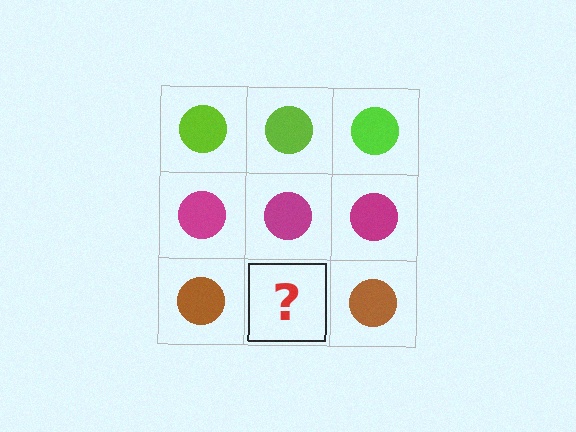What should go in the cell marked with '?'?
The missing cell should contain a brown circle.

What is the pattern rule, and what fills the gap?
The rule is that each row has a consistent color. The gap should be filled with a brown circle.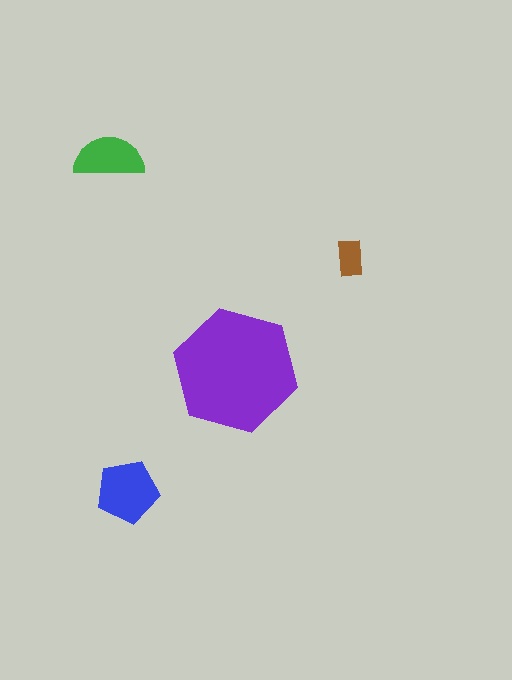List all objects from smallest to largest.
The brown rectangle, the green semicircle, the blue pentagon, the purple hexagon.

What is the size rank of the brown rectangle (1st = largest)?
4th.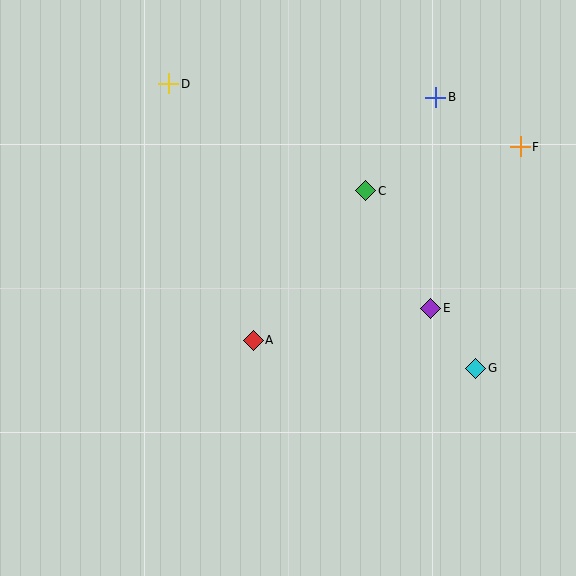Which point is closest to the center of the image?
Point A at (253, 340) is closest to the center.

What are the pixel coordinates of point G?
Point G is at (476, 368).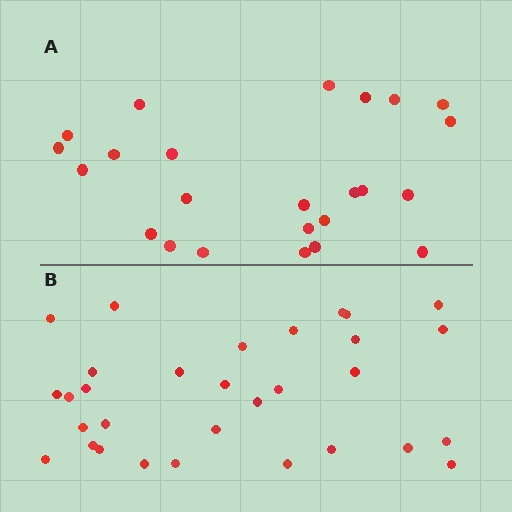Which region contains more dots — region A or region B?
Region B (the bottom region) has more dots.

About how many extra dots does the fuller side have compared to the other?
Region B has roughly 8 or so more dots than region A.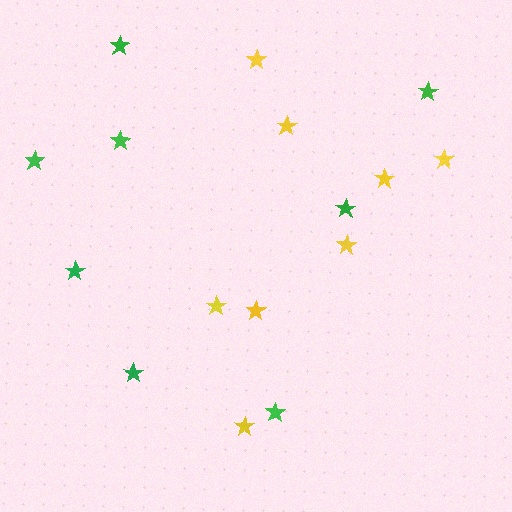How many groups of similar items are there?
There are 2 groups: one group of green stars (8) and one group of yellow stars (8).